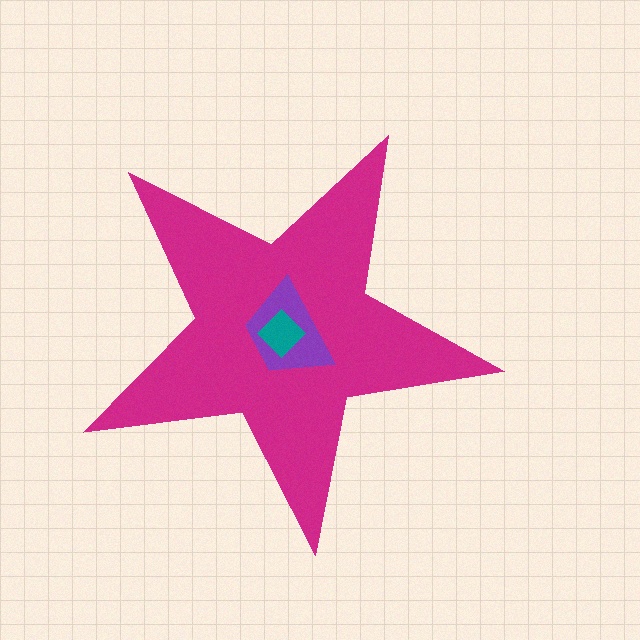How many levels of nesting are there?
3.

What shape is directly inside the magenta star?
The purple trapezoid.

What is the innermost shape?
The teal diamond.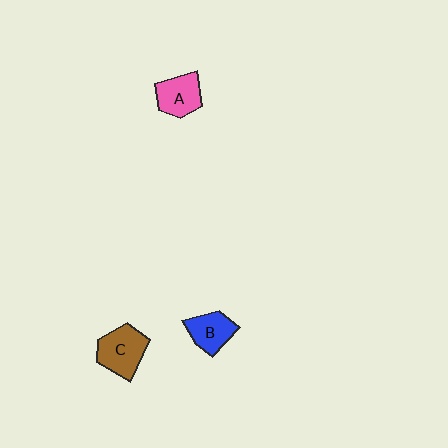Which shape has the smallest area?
Shape B (blue).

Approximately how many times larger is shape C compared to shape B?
Approximately 1.4 times.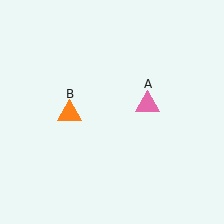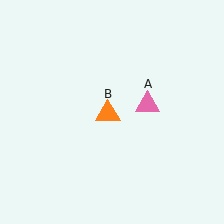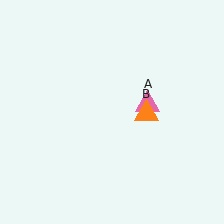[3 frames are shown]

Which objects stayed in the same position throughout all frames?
Pink triangle (object A) remained stationary.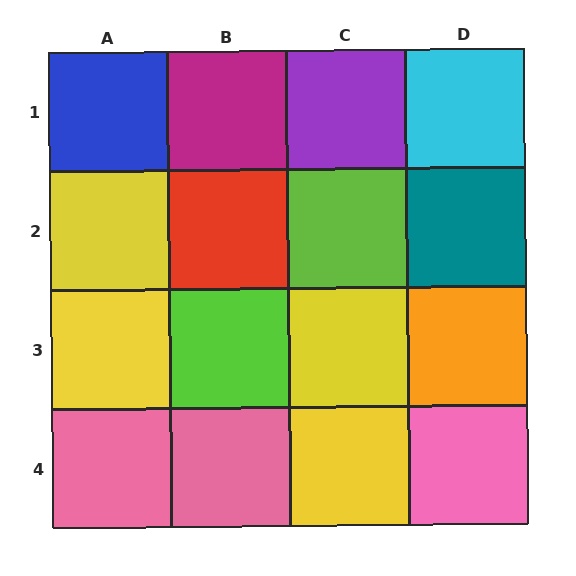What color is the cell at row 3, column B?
Lime.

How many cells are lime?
2 cells are lime.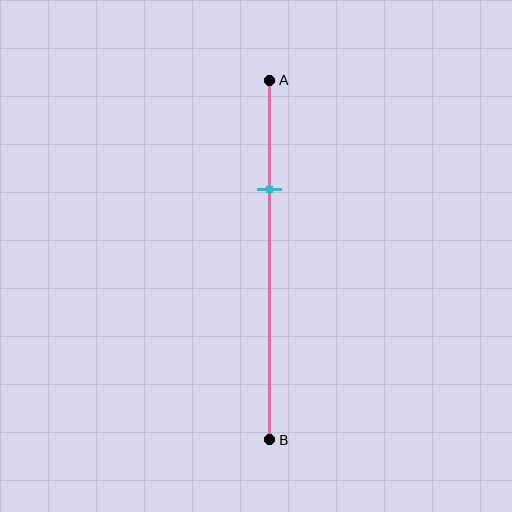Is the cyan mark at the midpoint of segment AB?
No, the mark is at about 30% from A, not at the 50% midpoint.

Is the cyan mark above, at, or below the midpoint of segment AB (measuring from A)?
The cyan mark is above the midpoint of segment AB.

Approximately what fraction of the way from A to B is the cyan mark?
The cyan mark is approximately 30% of the way from A to B.